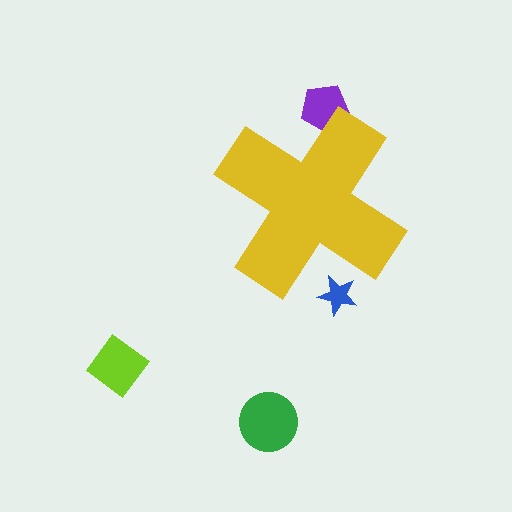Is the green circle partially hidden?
No, the green circle is fully visible.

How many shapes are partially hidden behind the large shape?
2 shapes are partially hidden.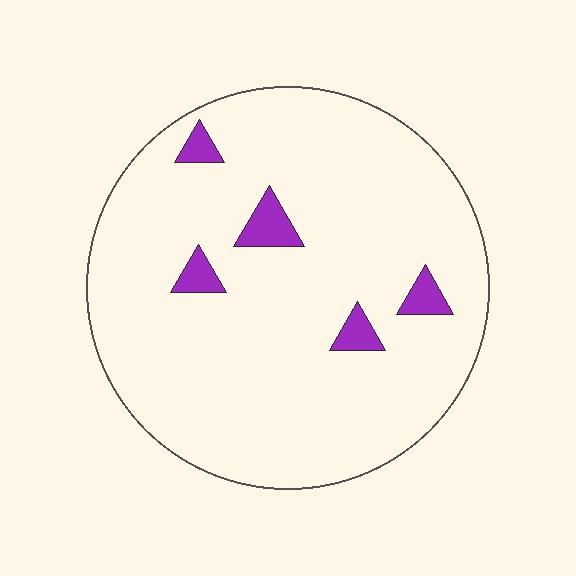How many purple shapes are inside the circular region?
5.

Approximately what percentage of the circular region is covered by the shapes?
Approximately 5%.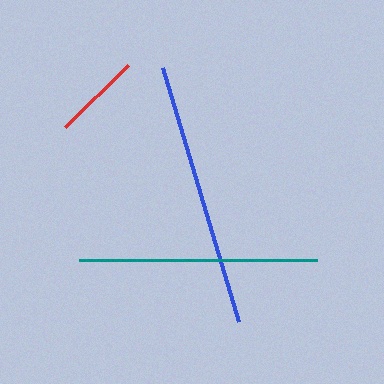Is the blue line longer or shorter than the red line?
The blue line is longer than the red line.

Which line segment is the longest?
The blue line is the longest at approximately 265 pixels.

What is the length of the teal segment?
The teal segment is approximately 238 pixels long.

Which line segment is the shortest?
The red line is the shortest at approximately 88 pixels.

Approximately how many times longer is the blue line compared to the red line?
The blue line is approximately 3.0 times the length of the red line.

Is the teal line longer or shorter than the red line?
The teal line is longer than the red line.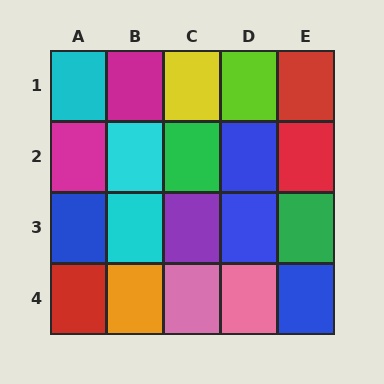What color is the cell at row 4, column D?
Pink.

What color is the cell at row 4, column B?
Orange.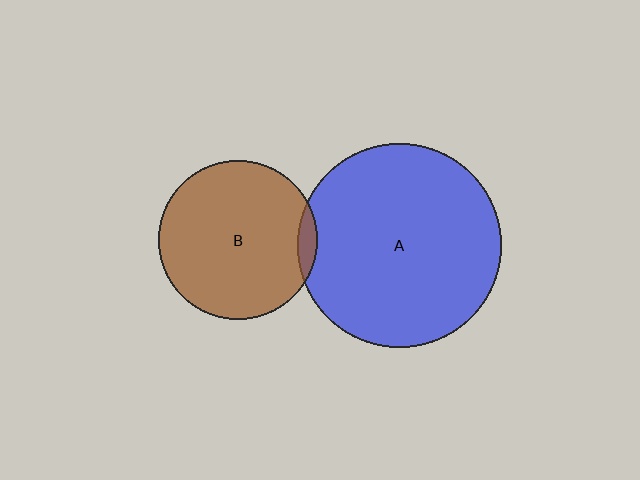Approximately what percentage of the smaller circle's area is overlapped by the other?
Approximately 5%.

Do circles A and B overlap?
Yes.